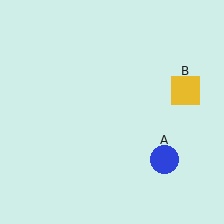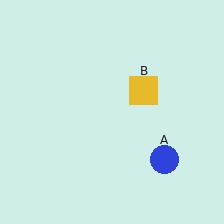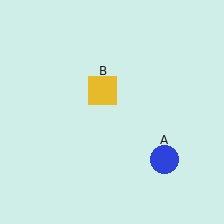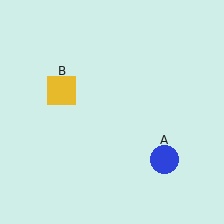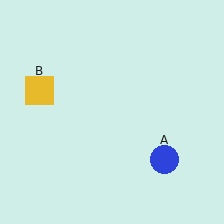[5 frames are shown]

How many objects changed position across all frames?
1 object changed position: yellow square (object B).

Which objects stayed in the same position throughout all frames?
Blue circle (object A) remained stationary.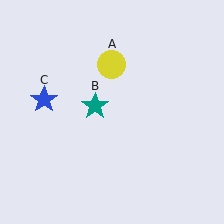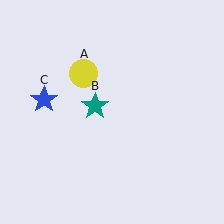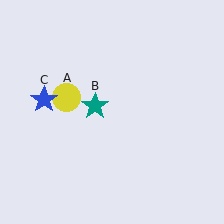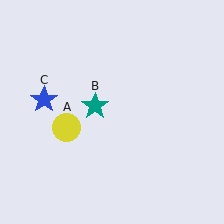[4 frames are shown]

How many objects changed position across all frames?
1 object changed position: yellow circle (object A).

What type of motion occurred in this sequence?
The yellow circle (object A) rotated counterclockwise around the center of the scene.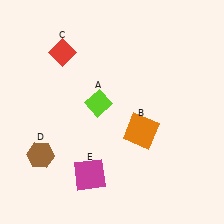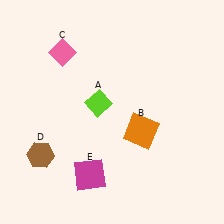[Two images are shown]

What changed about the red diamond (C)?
In Image 1, C is red. In Image 2, it changed to pink.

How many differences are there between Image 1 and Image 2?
There is 1 difference between the two images.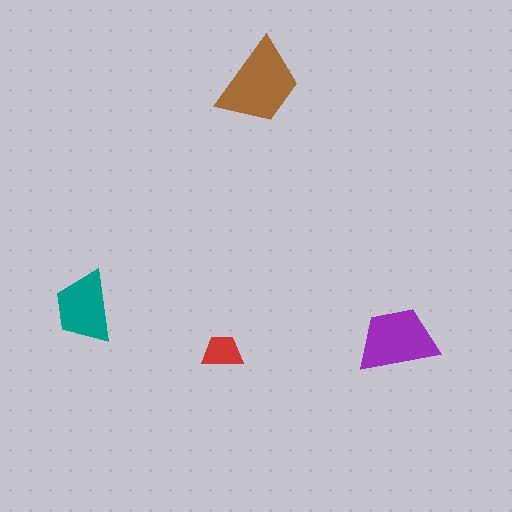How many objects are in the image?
There are 4 objects in the image.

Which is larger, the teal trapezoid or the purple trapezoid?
The purple one.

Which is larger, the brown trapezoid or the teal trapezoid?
The brown one.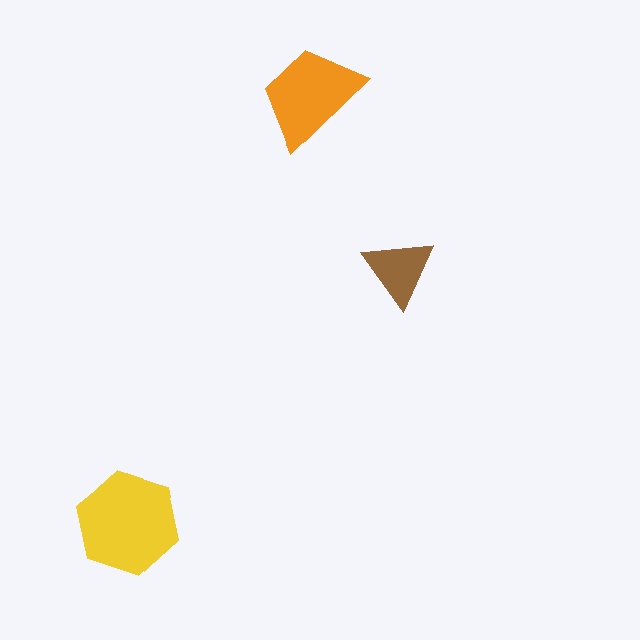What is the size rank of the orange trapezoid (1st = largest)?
2nd.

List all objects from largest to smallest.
The yellow hexagon, the orange trapezoid, the brown triangle.